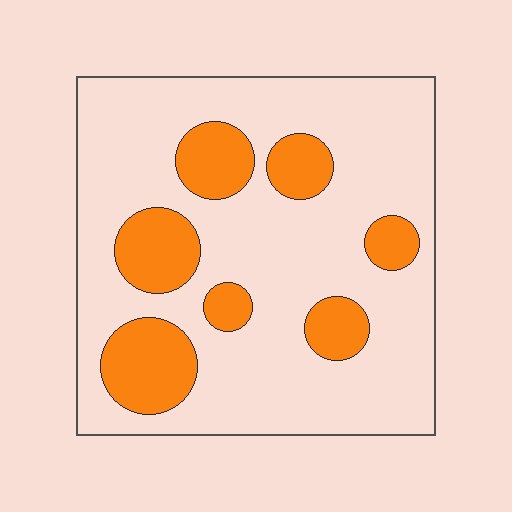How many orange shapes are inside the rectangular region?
7.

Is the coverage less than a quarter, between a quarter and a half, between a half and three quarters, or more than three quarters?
Less than a quarter.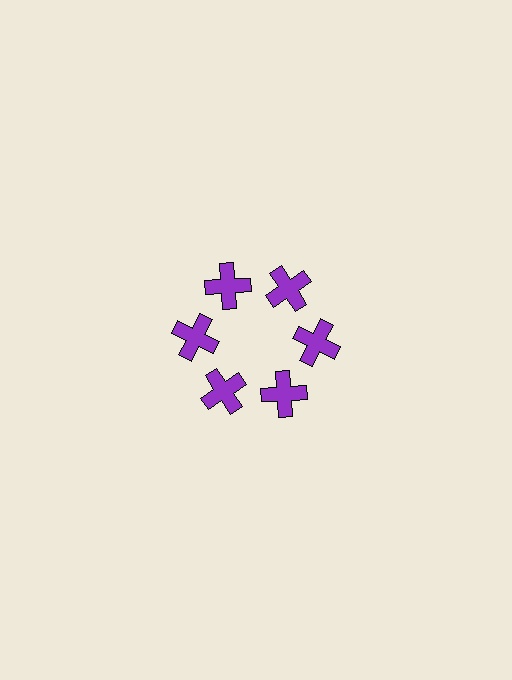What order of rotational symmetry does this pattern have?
This pattern has 6-fold rotational symmetry.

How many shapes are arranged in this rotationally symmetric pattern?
There are 6 shapes, arranged in 6 groups of 1.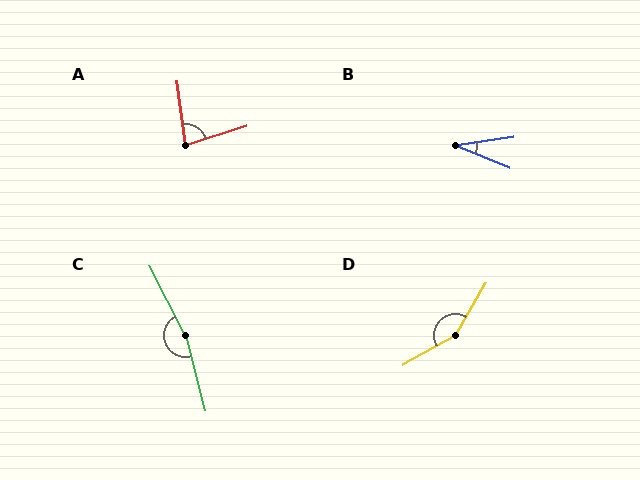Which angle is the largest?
C, at approximately 167 degrees.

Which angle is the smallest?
B, at approximately 31 degrees.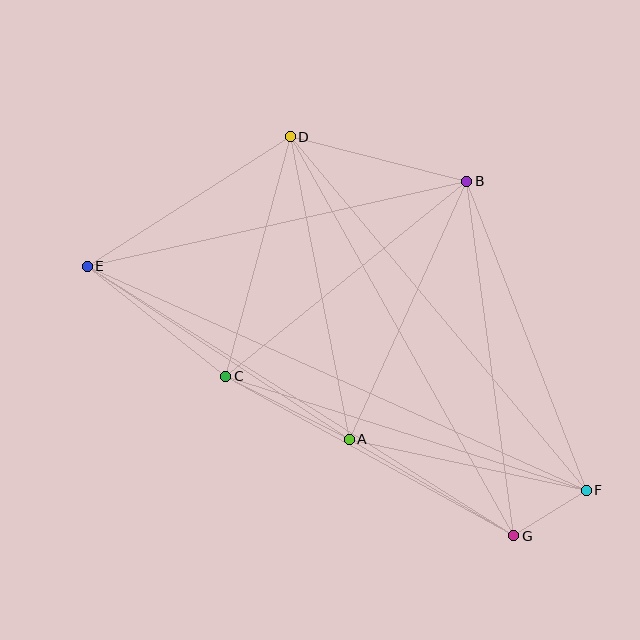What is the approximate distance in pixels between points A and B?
The distance between A and B is approximately 284 pixels.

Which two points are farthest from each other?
Points E and F are farthest from each other.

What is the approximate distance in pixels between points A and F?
The distance between A and F is approximately 242 pixels.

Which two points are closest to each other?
Points F and G are closest to each other.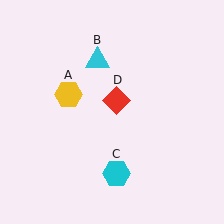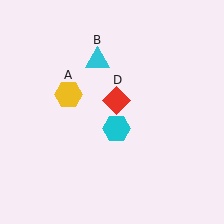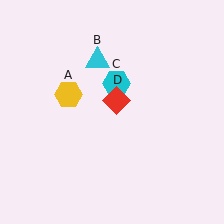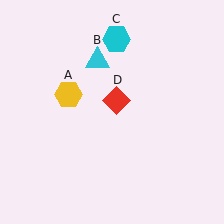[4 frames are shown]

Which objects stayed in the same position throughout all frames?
Yellow hexagon (object A) and cyan triangle (object B) and red diamond (object D) remained stationary.